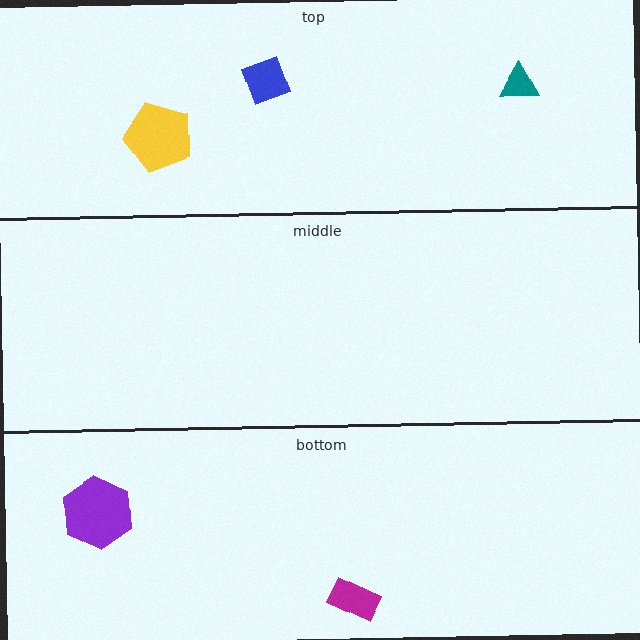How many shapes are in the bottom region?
2.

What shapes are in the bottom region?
The magenta rectangle, the purple hexagon.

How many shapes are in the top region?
3.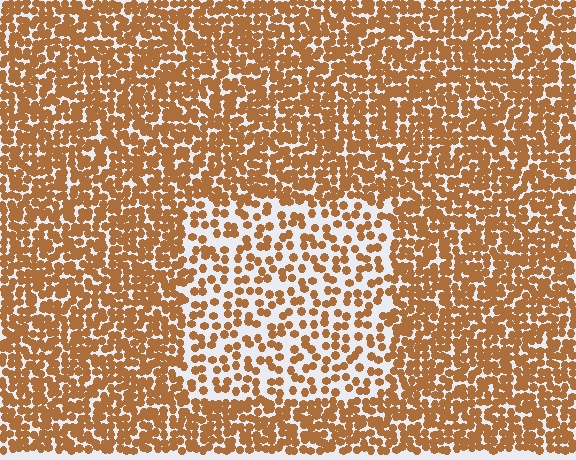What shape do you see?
I see a rectangle.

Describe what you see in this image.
The image contains small brown elements arranged at two different densities. A rectangle-shaped region is visible where the elements are less densely packed than the surrounding area.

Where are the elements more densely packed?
The elements are more densely packed outside the rectangle boundary.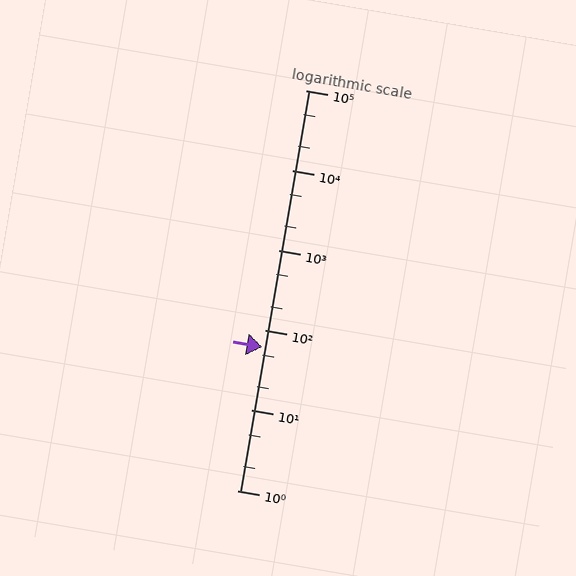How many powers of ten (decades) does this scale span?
The scale spans 5 decades, from 1 to 100000.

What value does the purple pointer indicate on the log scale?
The pointer indicates approximately 62.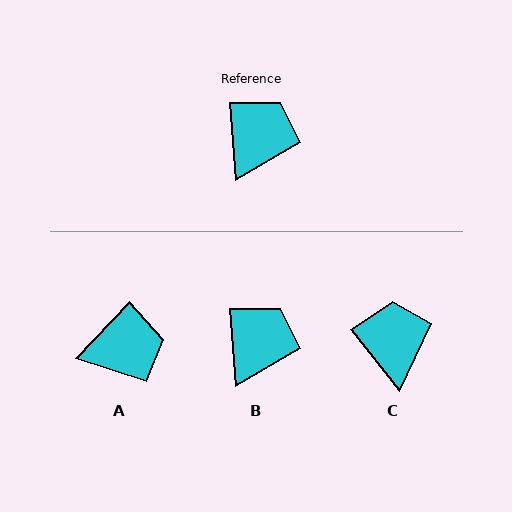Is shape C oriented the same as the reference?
No, it is off by about 34 degrees.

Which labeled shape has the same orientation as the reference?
B.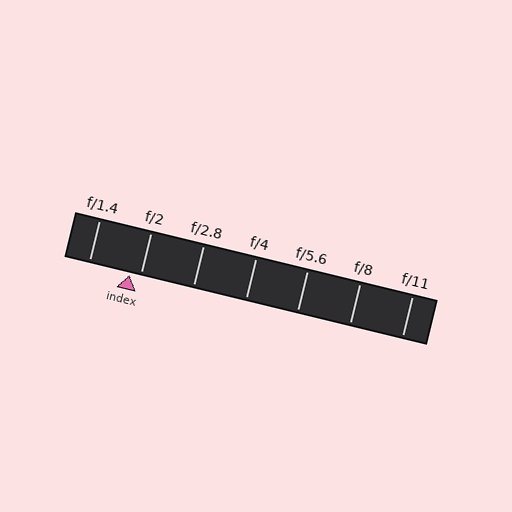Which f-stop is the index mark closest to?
The index mark is closest to f/2.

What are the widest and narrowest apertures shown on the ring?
The widest aperture shown is f/1.4 and the narrowest is f/11.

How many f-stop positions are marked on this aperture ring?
There are 7 f-stop positions marked.